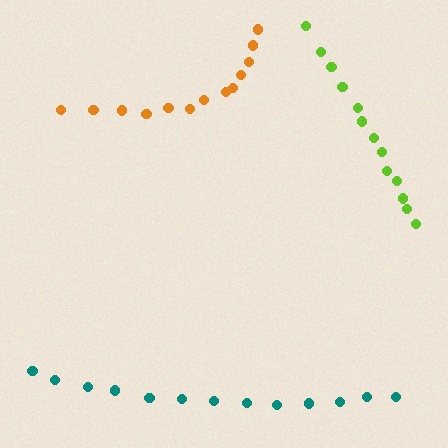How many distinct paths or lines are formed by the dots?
There are 3 distinct paths.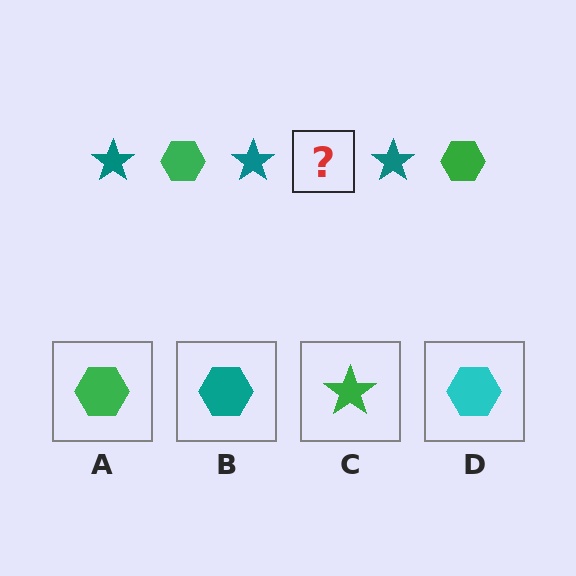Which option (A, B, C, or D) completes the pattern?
A.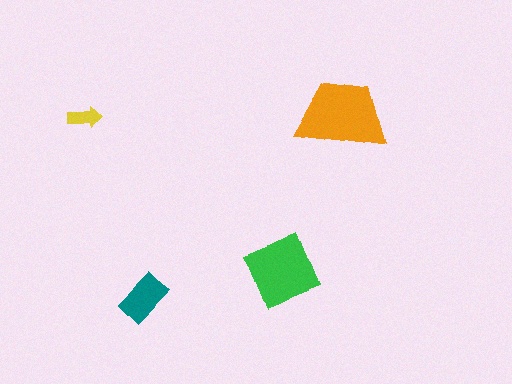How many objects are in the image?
There are 4 objects in the image.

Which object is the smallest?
The yellow arrow.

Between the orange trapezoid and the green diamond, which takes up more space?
The orange trapezoid.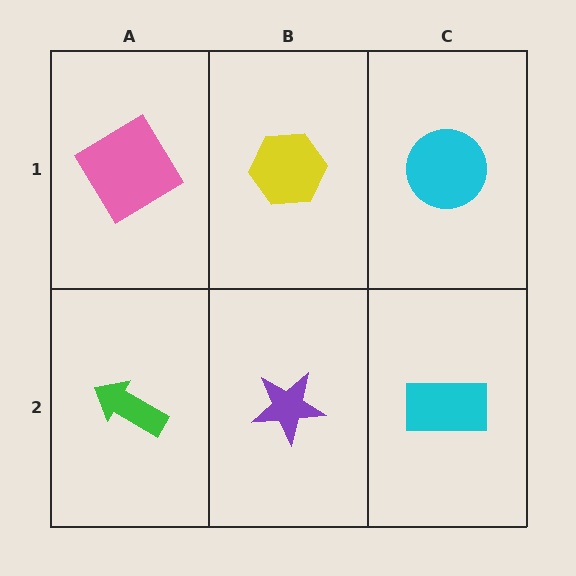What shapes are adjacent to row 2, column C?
A cyan circle (row 1, column C), a purple star (row 2, column B).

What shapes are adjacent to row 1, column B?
A purple star (row 2, column B), a pink diamond (row 1, column A), a cyan circle (row 1, column C).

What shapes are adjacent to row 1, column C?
A cyan rectangle (row 2, column C), a yellow hexagon (row 1, column B).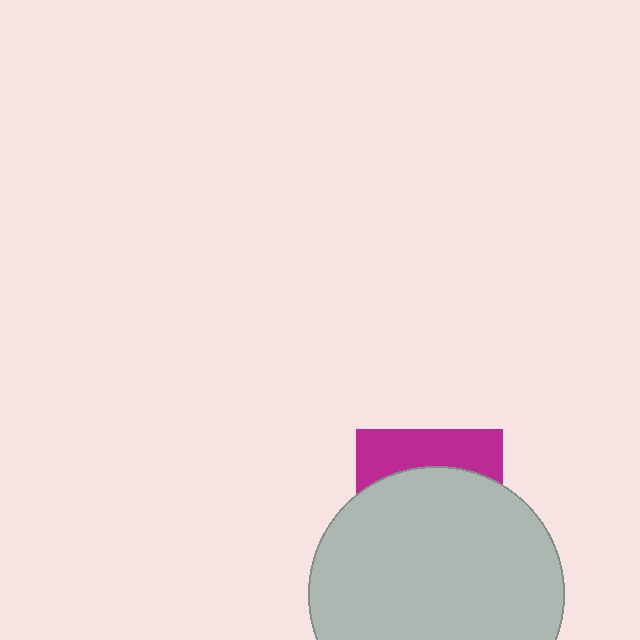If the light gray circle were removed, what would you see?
You would see the complete magenta square.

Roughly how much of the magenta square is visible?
A small part of it is visible (roughly 30%).